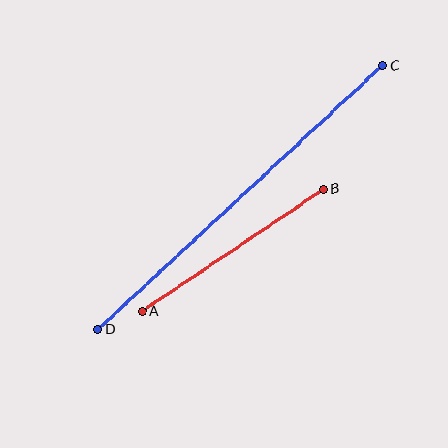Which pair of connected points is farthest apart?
Points C and D are farthest apart.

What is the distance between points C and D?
The distance is approximately 388 pixels.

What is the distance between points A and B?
The distance is approximately 219 pixels.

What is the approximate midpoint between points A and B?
The midpoint is at approximately (233, 250) pixels.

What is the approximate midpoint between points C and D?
The midpoint is at approximately (240, 198) pixels.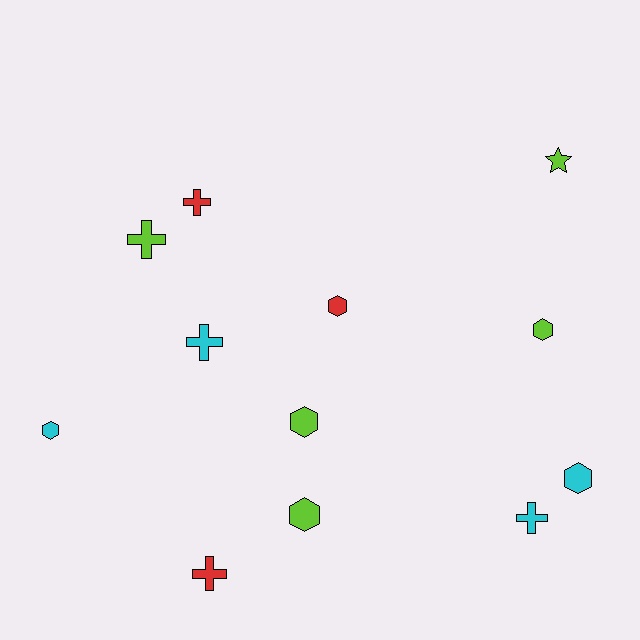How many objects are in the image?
There are 12 objects.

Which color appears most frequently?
Lime, with 5 objects.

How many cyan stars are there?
There are no cyan stars.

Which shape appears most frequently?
Hexagon, with 6 objects.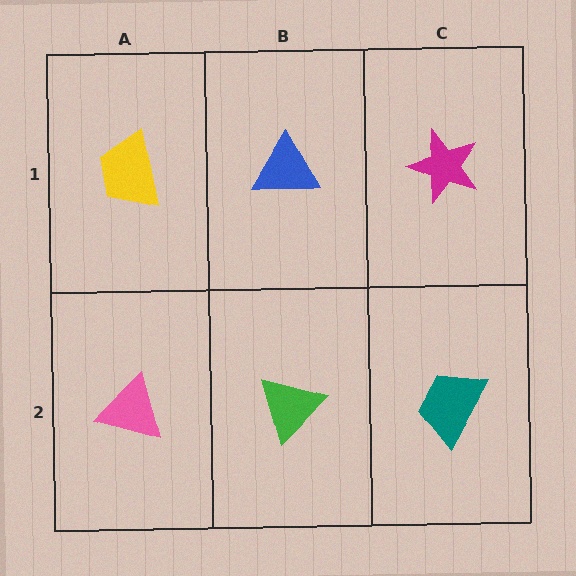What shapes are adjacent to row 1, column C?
A teal trapezoid (row 2, column C), a blue triangle (row 1, column B).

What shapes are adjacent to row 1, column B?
A green triangle (row 2, column B), a yellow trapezoid (row 1, column A), a magenta star (row 1, column C).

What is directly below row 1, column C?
A teal trapezoid.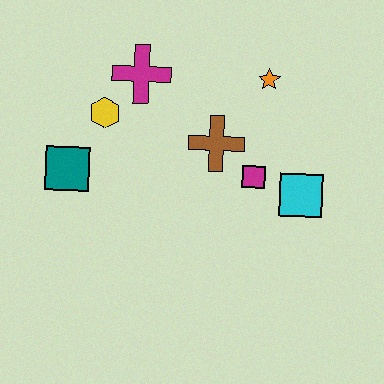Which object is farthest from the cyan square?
The teal square is farthest from the cyan square.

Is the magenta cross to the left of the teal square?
No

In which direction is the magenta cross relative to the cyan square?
The magenta cross is to the left of the cyan square.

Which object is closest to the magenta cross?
The yellow hexagon is closest to the magenta cross.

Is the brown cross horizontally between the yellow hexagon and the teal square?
No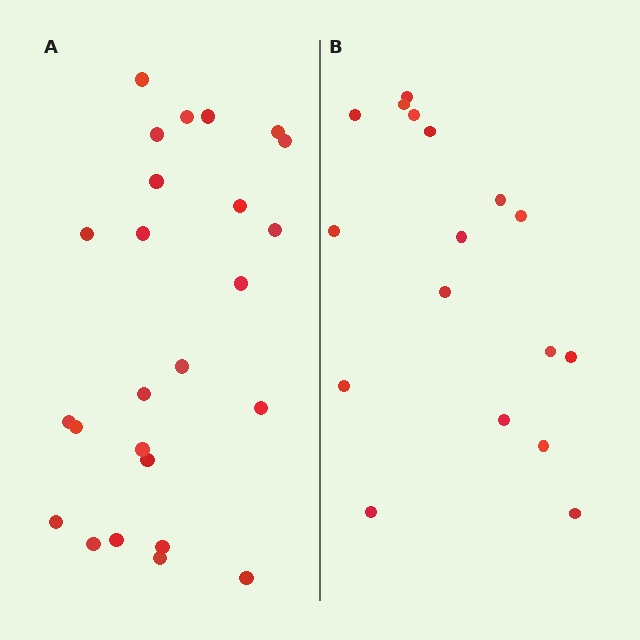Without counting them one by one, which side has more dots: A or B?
Region A (the left region) has more dots.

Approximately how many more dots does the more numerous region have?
Region A has roughly 8 or so more dots than region B.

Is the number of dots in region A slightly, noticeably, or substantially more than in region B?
Region A has substantially more. The ratio is roughly 1.5 to 1.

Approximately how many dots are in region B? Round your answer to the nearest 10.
About 20 dots. (The exact count is 17, which rounds to 20.)